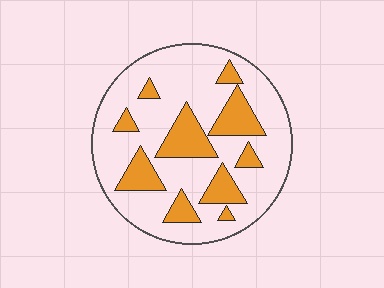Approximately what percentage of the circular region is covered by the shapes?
Approximately 25%.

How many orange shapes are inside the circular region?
10.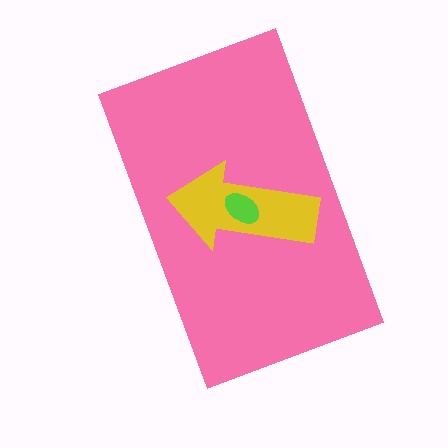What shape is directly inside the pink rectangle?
The yellow arrow.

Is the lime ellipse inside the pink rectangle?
Yes.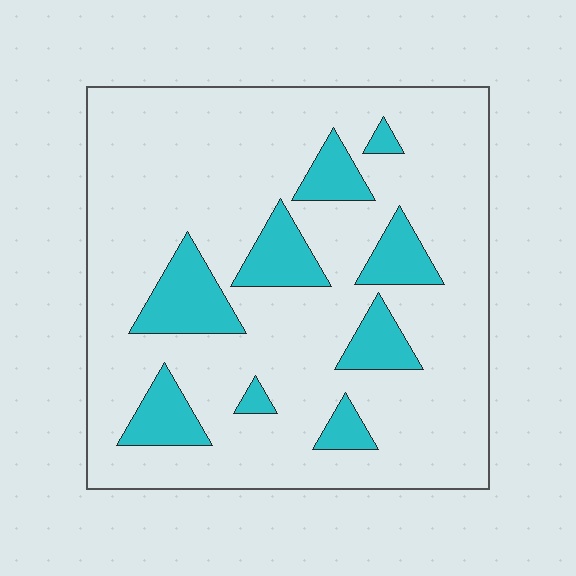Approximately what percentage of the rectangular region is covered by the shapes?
Approximately 20%.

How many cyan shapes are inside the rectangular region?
9.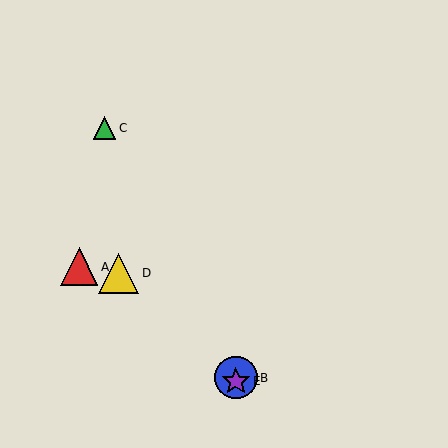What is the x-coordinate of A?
Object A is at x≈79.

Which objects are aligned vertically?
Objects B, E are aligned vertically.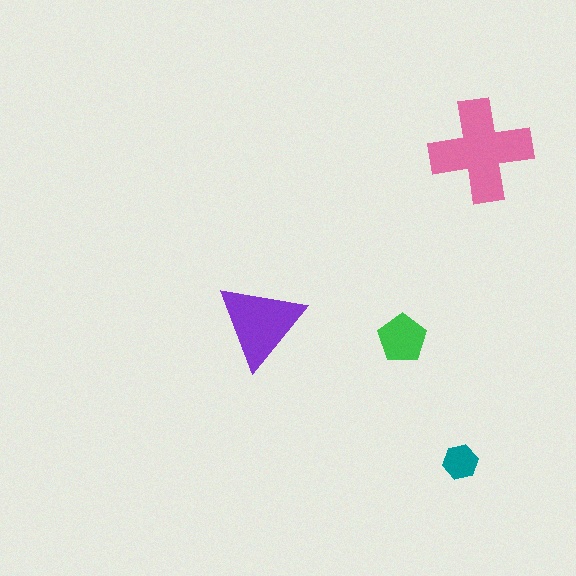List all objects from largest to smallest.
The pink cross, the purple triangle, the green pentagon, the teal hexagon.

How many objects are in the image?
There are 4 objects in the image.